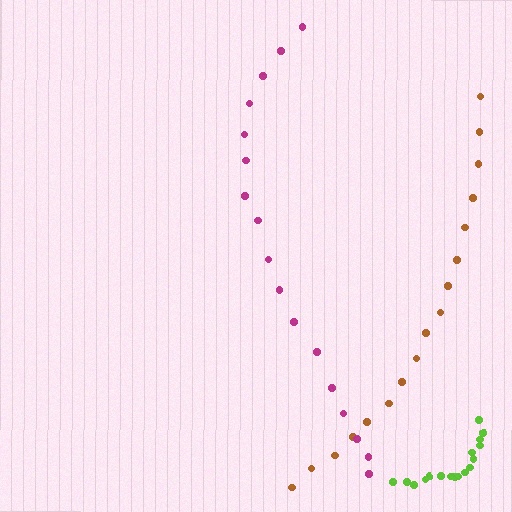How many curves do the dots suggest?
There are 3 distinct paths.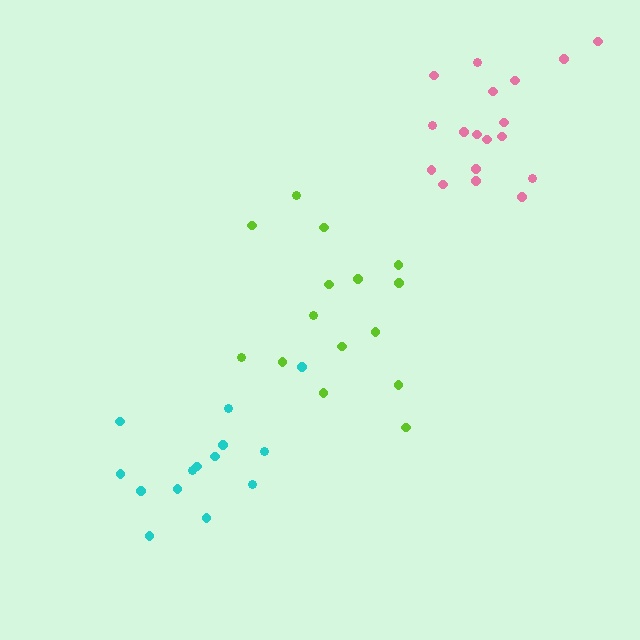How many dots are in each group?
Group 1: 14 dots, Group 2: 18 dots, Group 3: 15 dots (47 total).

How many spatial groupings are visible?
There are 3 spatial groupings.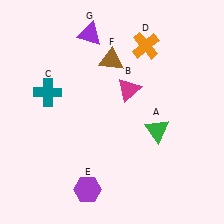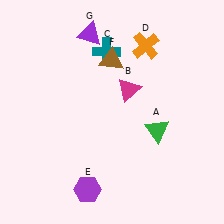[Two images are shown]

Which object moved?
The teal cross (C) moved right.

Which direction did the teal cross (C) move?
The teal cross (C) moved right.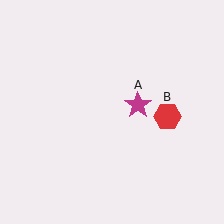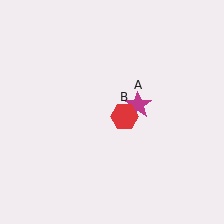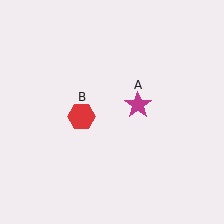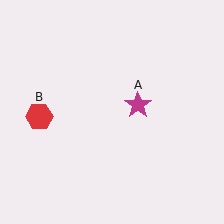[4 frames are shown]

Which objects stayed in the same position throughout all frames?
Magenta star (object A) remained stationary.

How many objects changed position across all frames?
1 object changed position: red hexagon (object B).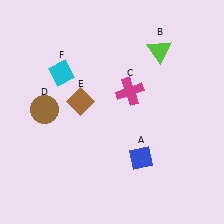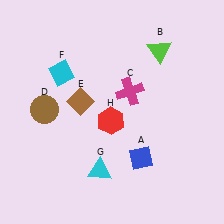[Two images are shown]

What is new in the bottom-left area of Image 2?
A red hexagon (H) was added in the bottom-left area of Image 2.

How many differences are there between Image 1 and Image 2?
There are 2 differences between the two images.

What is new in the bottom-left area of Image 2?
A cyan triangle (G) was added in the bottom-left area of Image 2.